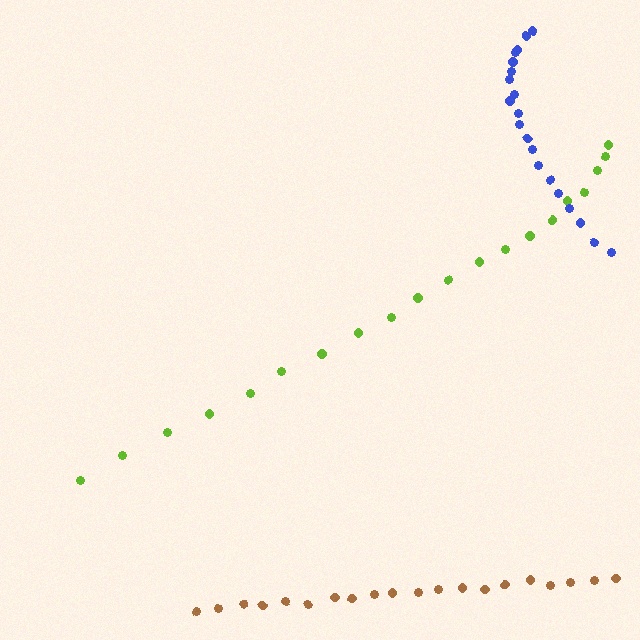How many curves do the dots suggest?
There are 3 distinct paths.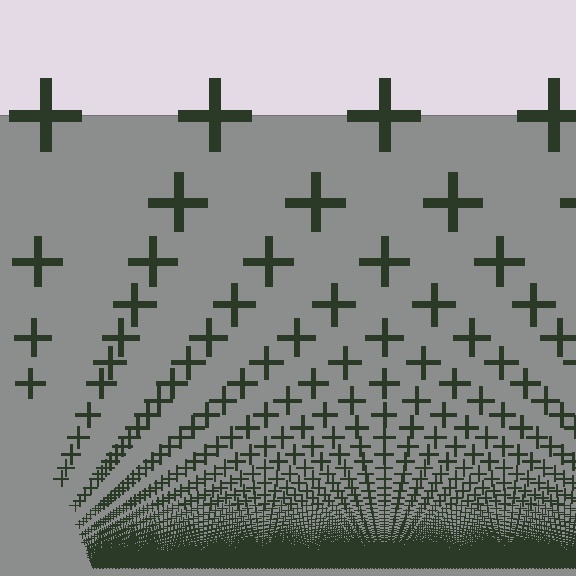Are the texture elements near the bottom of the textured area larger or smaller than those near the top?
Smaller. The gradient is inverted — elements near the bottom are smaller and denser.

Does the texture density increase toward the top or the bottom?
Density increases toward the bottom.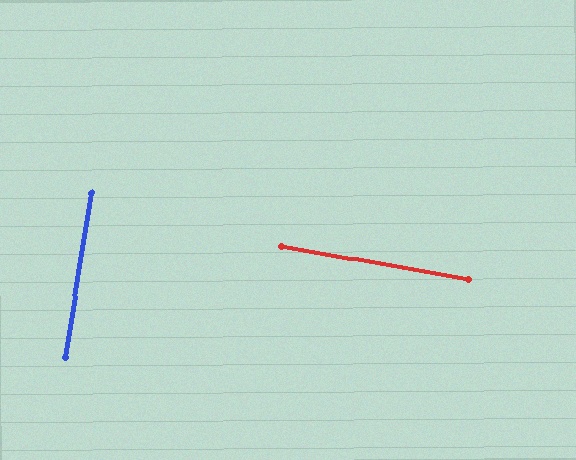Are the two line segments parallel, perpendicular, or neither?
Perpendicular — they meet at approximately 90°.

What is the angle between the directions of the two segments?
Approximately 90 degrees.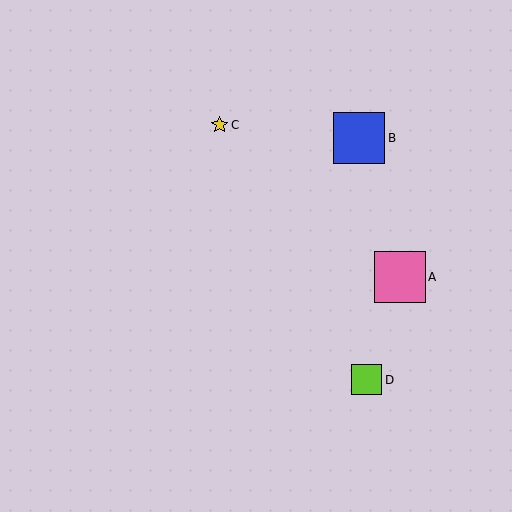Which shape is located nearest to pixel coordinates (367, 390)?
The lime square (labeled D) at (367, 380) is nearest to that location.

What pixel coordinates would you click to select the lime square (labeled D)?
Click at (367, 380) to select the lime square D.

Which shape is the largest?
The blue square (labeled B) is the largest.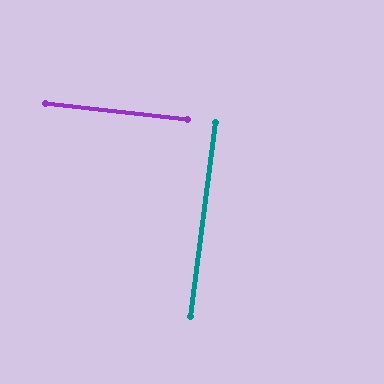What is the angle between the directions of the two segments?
Approximately 89 degrees.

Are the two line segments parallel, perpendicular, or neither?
Perpendicular — they meet at approximately 89°.